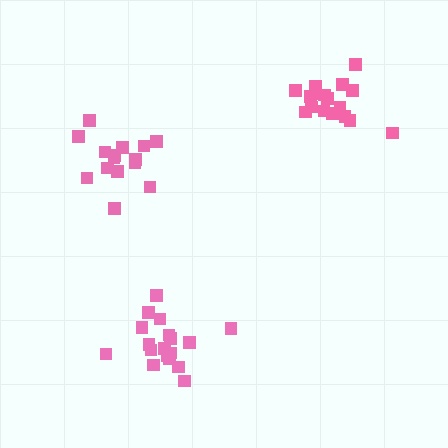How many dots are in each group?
Group 1: 18 dots, Group 2: 15 dots, Group 3: 17 dots (50 total).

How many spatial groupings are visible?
There are 3 spatial groupings.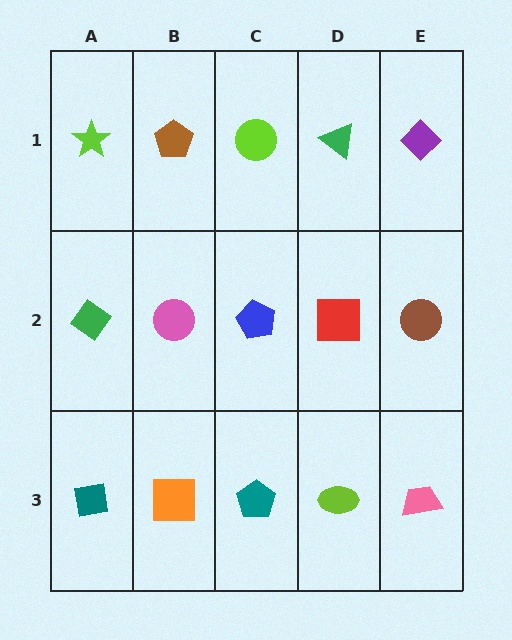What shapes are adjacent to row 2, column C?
A lime circle (row 1, column C), a teal pentagon (row 3, column C), a pink circle (row 2, column B), a red square (row 2, column D).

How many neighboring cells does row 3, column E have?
2.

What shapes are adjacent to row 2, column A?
A lime star (row 1, column A), a teal square (row 3, column A), a pink circle (row 2, column B).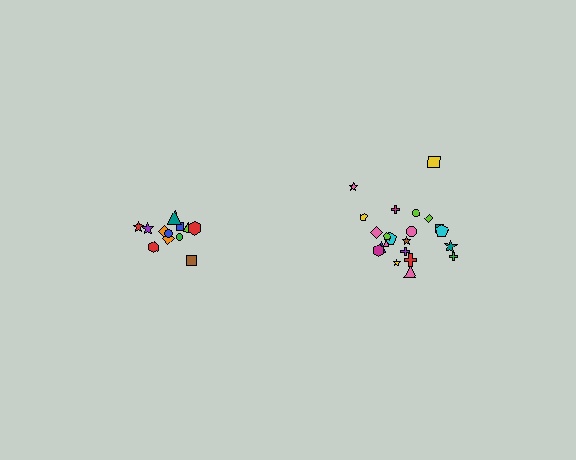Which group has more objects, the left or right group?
The right group.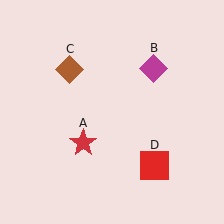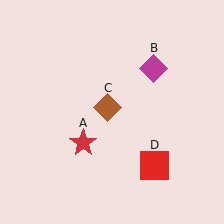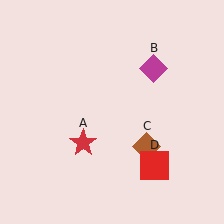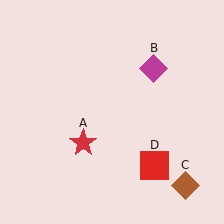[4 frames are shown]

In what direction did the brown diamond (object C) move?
The brown diamond (object C) moved down and to the right.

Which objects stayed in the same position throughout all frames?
Red star (object A) and magenta diamond (object B) and red square (object D) remained stationary.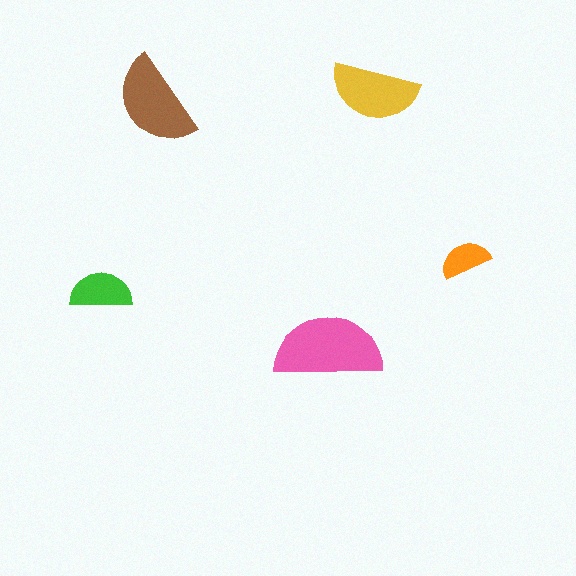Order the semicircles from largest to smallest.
the pink one, the brown one, the yellow one, the green one, the orange one.